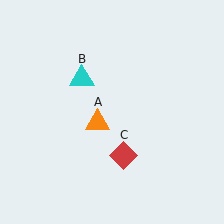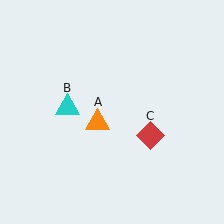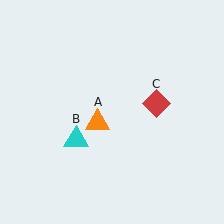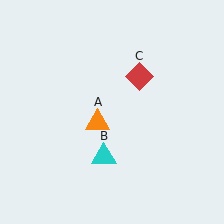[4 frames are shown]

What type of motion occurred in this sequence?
The cyan triangle (object B), red diamond (object C) rotated counterclockwise around the center of the scene.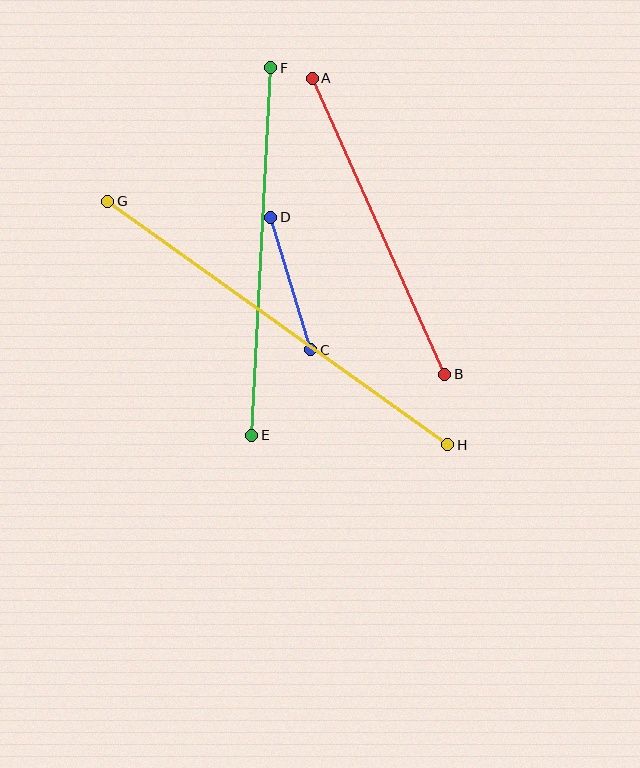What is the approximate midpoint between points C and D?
The midpoint is at approximately (291, 283) pixels.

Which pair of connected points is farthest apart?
Points G and H are farthest apart.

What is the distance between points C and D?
The distance is approximately 139 pixels.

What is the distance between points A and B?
The distance is approximately 325 pixels.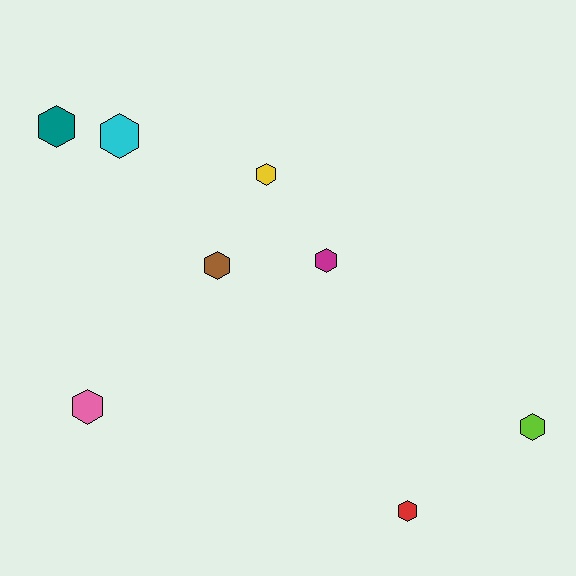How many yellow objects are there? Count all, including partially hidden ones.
There is 1 yellow object.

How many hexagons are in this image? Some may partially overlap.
There are 8 hexagons.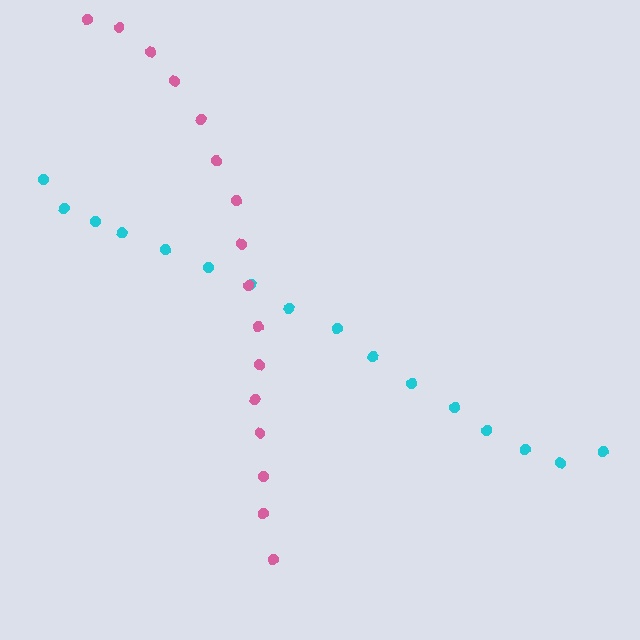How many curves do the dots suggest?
There are 2 distinct paths.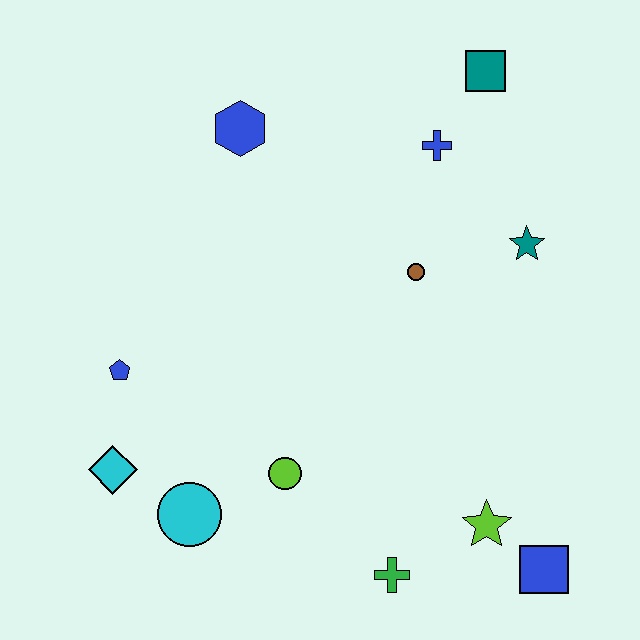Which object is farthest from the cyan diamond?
The teal square is farthest from the cyan diamond.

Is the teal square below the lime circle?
No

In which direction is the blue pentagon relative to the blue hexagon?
The blue pentagon is below the blue hexagon.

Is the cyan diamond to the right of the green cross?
No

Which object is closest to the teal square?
The blue cross is closest to the teal square.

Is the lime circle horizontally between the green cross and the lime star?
No